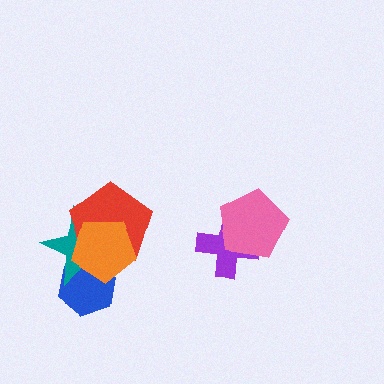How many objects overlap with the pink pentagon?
1 object overlaps with the pink pentagon.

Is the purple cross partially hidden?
Yes, it is partially covered by another shape.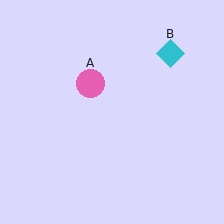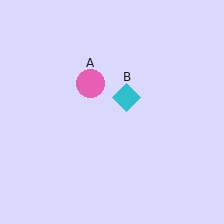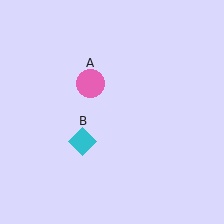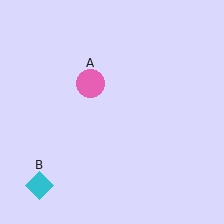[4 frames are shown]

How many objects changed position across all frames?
1 object changed position: cyan diamond (object B).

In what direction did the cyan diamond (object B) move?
The cyan diamond (object B) moved down and to the left.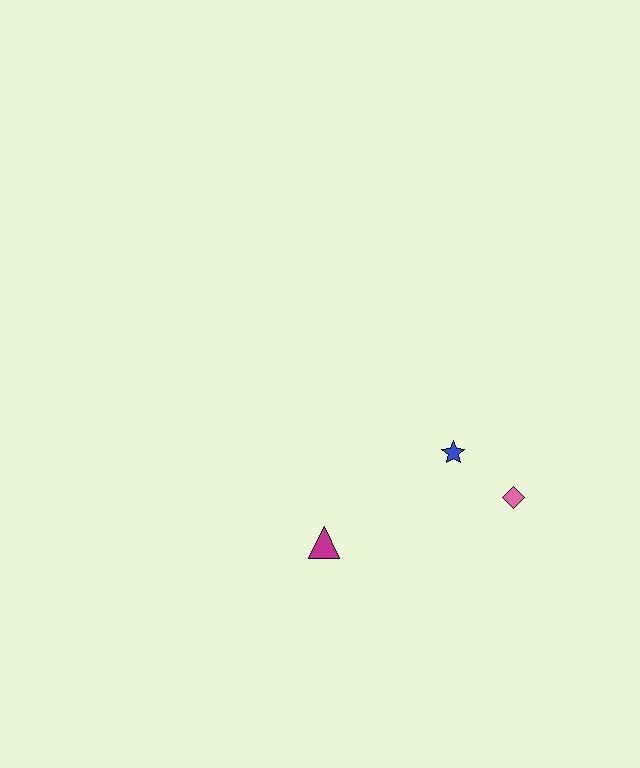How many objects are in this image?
There are 3 objects.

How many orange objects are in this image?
There are no orange objects.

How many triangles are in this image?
There is 1 triangle.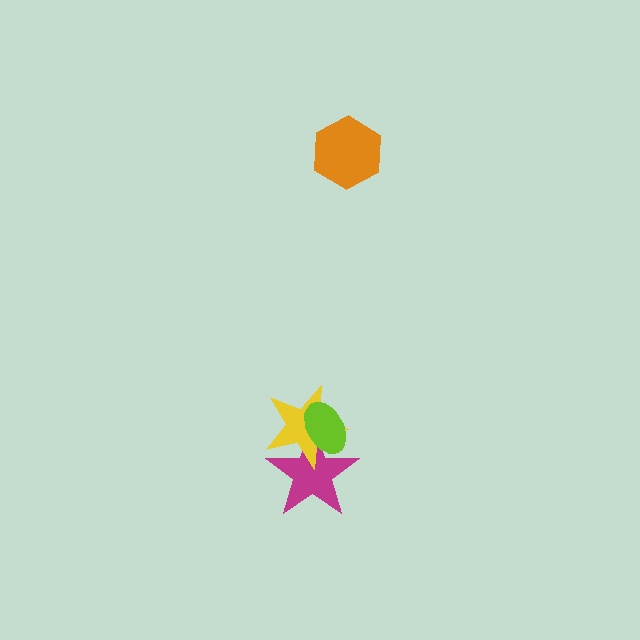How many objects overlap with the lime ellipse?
2 objects overlap with the lime ellipse.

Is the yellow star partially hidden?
Yes, it is partially covered by another shape.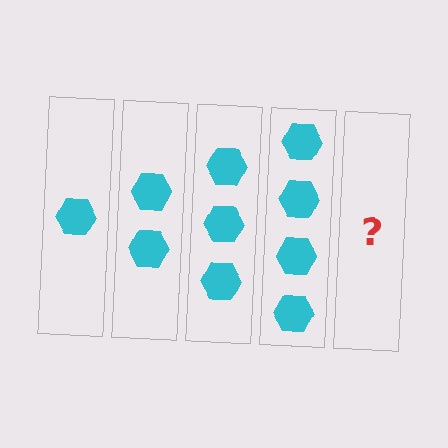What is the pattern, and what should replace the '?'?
The pattern is that each step adds one more hexagon. The '?' should be 5 hexagons.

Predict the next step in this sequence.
The next step is 5 hexagons.